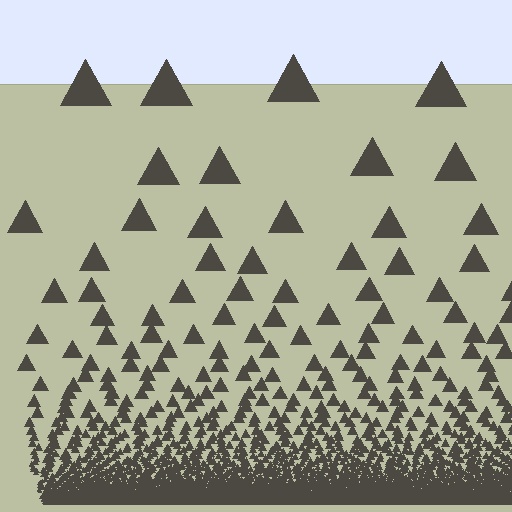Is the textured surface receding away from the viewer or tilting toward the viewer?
The surface appears to tilt toward the viewer. Texture elements get larger and sparser toward the top.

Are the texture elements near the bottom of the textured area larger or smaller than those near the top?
Smaller. The gradient is inverted — elements near the bottom are smaller and denser.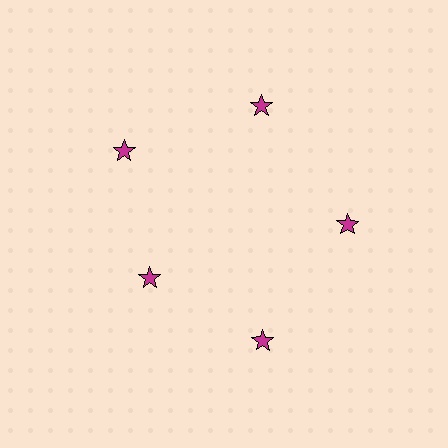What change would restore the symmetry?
The symmetry would be restored by moving it outward, back onto the ring so that all 5 stars sit at equal angles and equal distance from the center.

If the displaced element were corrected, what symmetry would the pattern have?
It would have 5-fold rotational symmetry — the pattern would map onto itself every 72 degrees.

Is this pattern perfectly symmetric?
No. The 5 magenta stars are arranged in a ring, but one element near the 8 o'clock position is pulled inward toward the center, breaking the 5-fold rotational symmetry.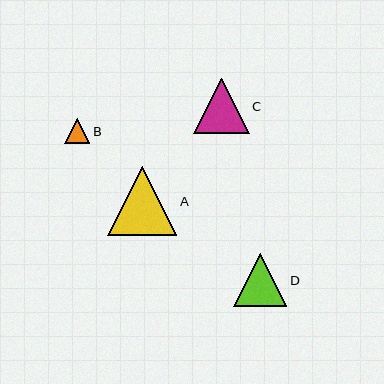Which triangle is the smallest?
Triangle B is the smallest with a size of approximately 25 pixels.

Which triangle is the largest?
Triangle A is the largest with a size of approximately 69 pixels.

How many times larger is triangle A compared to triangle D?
Triangle A is approximately 1.3 times the size of triangle D.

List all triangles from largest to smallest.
From largest to smallest: A, C, D, B.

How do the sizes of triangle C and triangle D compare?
Triangle C and triangle D are approximately the same size.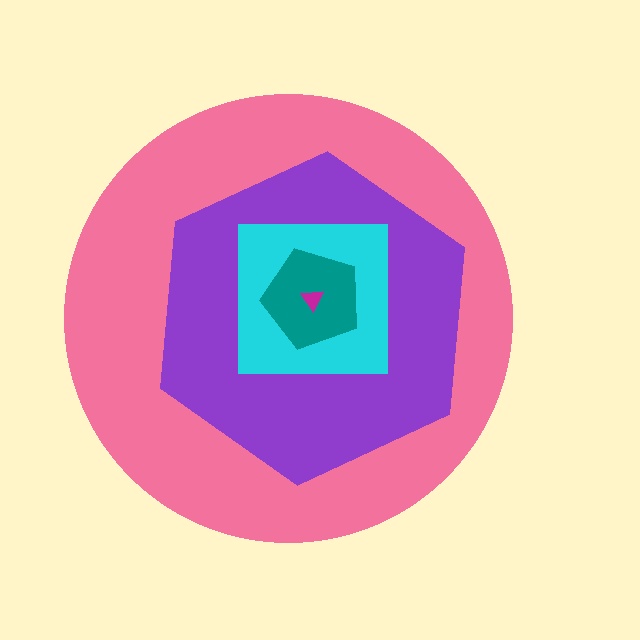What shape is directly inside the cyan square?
The teal pentagon.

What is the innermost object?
The magenta triangle.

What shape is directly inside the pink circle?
The purple hexagon.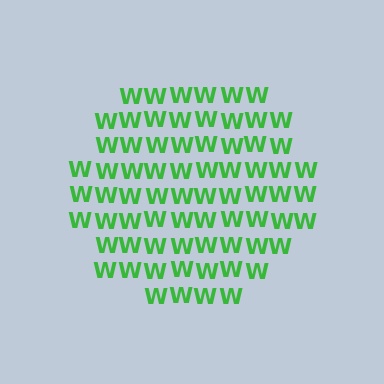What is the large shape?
The large shape is a circle.